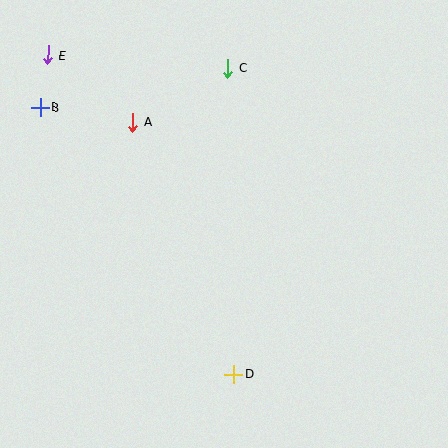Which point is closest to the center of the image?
Point A at (133, 122) is closest to the center.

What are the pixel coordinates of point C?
Point C is at (228, 68).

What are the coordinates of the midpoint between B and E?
The midpoint between B and E is at (44, 82).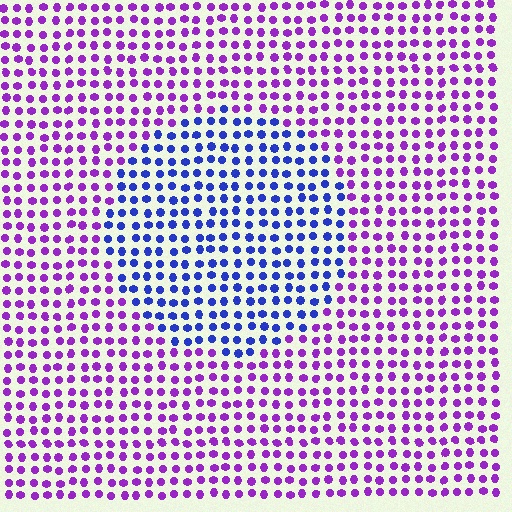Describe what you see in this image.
The image is filled with small purple elements in a uniform arrangement. A circle-shaped region is visible where the elements are tinted to a slightly different hue, forming a subtle color boundary.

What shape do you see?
I see a circle.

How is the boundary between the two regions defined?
The boundary is defined purely by a slight shift in hue (about 50 degrees). Spacing, size, and orientation are identical on both sides.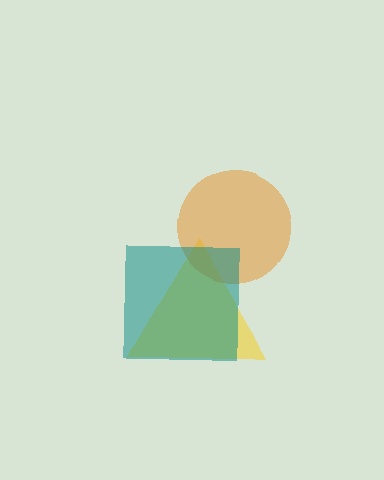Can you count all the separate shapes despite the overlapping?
Yes, there are 3 separate shapes.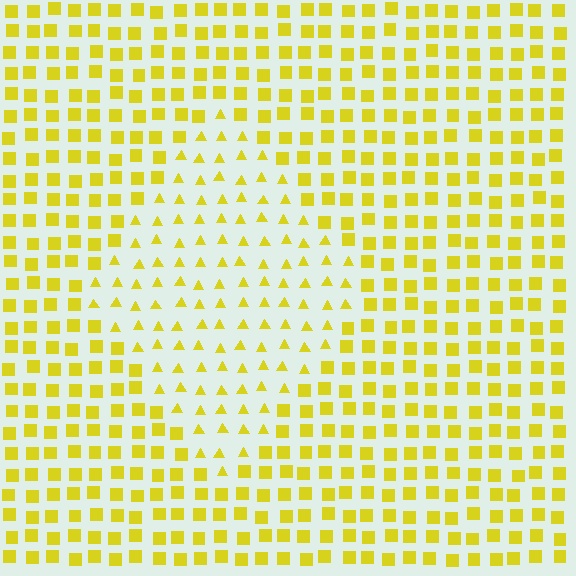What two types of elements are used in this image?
The image uses triangles inside the diamond region and squares outside it.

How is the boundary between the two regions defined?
The boundary is defined by a change in element shape: triangles inside vs. squares outside. All elements share the same color and spacing.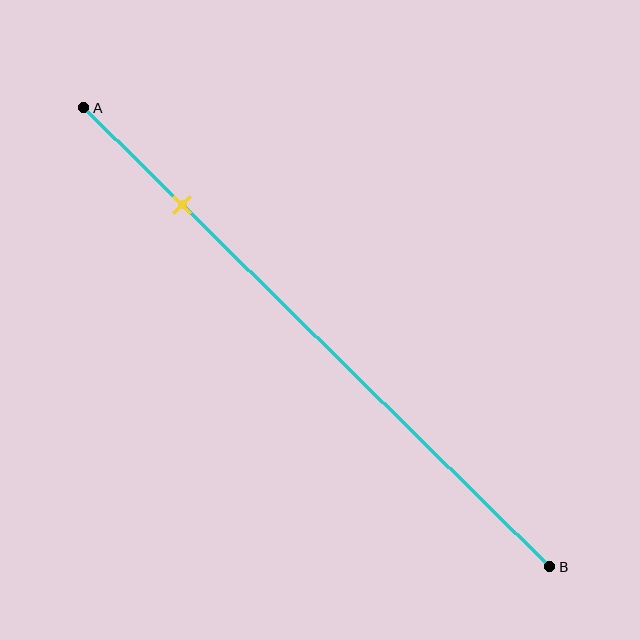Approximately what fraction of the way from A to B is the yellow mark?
The yellow mark is approximately 20% of the way from A to B.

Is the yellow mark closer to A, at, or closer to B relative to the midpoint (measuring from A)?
The yellow mark is closer to point A than the midpoint of segment AB.